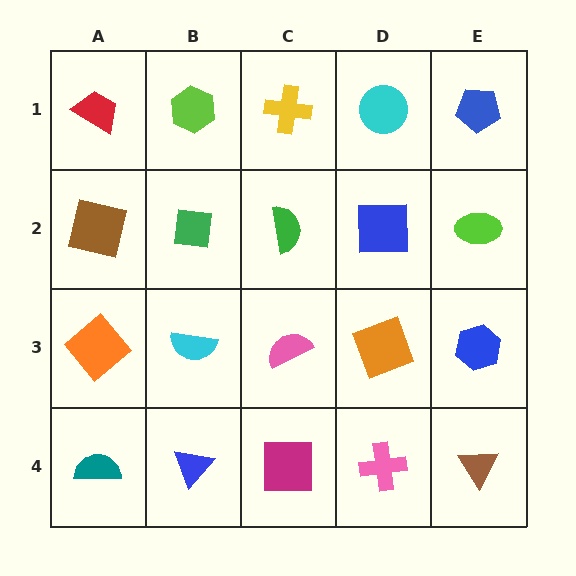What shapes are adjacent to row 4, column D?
An orange square (row 3, column D), a magenta square (row 4, column C), a brown triangle (row 4, column E).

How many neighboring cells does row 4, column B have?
3.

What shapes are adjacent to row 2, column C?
A yellow cross (row 1, column C), a pink semicircle (row 3, column C), a green square (row 2, column B), a blue square (row 2, column D).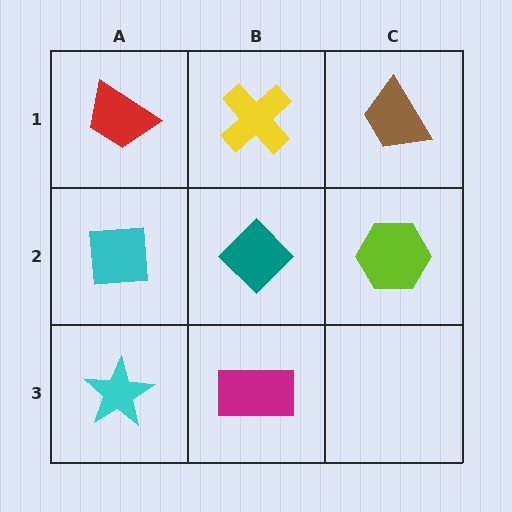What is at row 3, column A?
A cyan star.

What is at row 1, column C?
A brown trapezoid.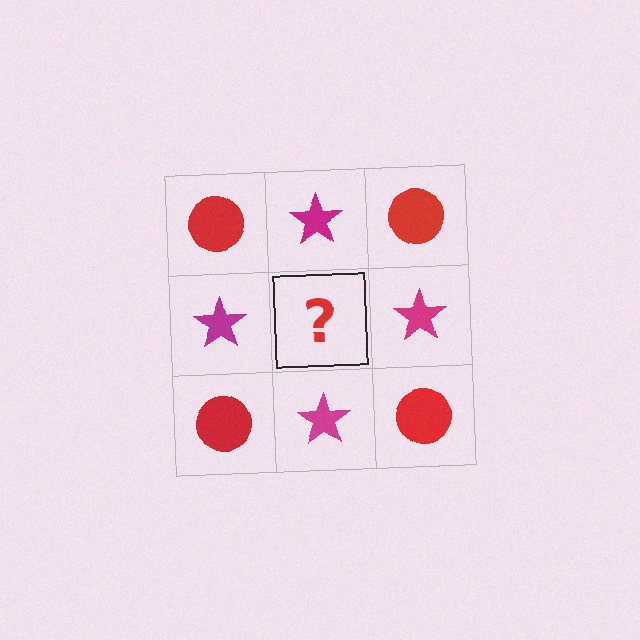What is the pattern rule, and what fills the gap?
The rule is that it alternates red circle and magenta star in a checkerboard pattern. The gap should be filled with a red circle.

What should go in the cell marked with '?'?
The missing cell should contain a red circle.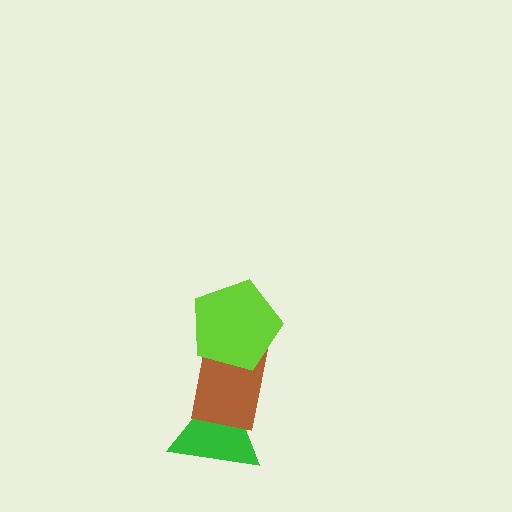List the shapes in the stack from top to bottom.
From top to bottom: the lime pentagon, the brown rectangle, the green triangle.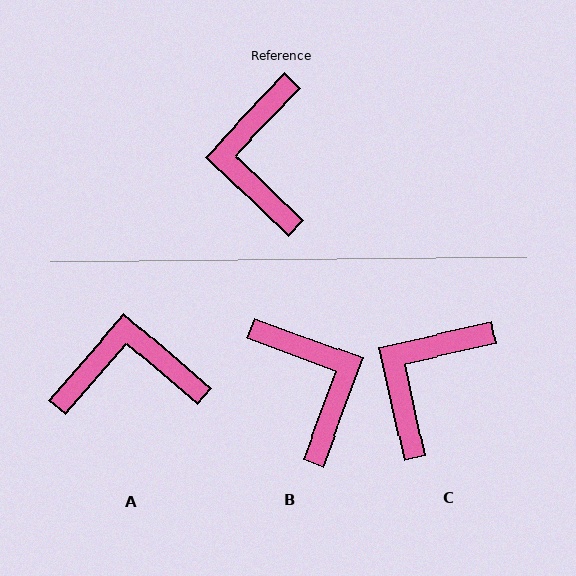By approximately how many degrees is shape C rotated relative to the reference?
Approximately 34 degrees clockwise.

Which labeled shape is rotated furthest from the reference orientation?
B, about 157 degrees away.